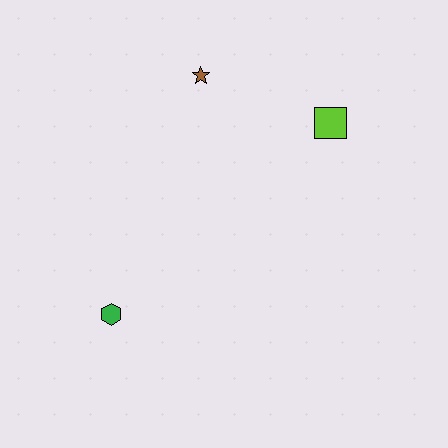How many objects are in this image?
There are 3 objects.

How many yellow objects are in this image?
There are no yellow objects.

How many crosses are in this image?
There are no crosses.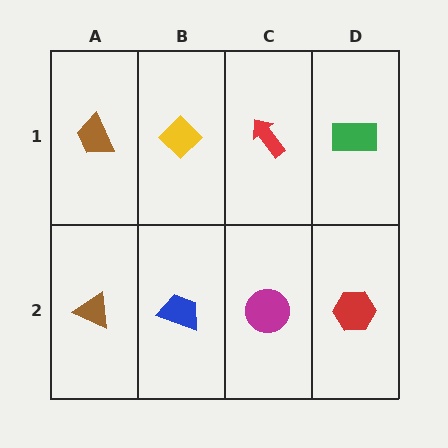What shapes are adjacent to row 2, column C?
A red arrow (row 1, column C), a blue trapezoid (row 2, column B), a red hexagon (row 2, column D).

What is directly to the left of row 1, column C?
A yellow diamond.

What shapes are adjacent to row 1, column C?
A magenta circle (row 2, column C), a yellow diamond (row 1, column B), a green rectangle (row 1, column D).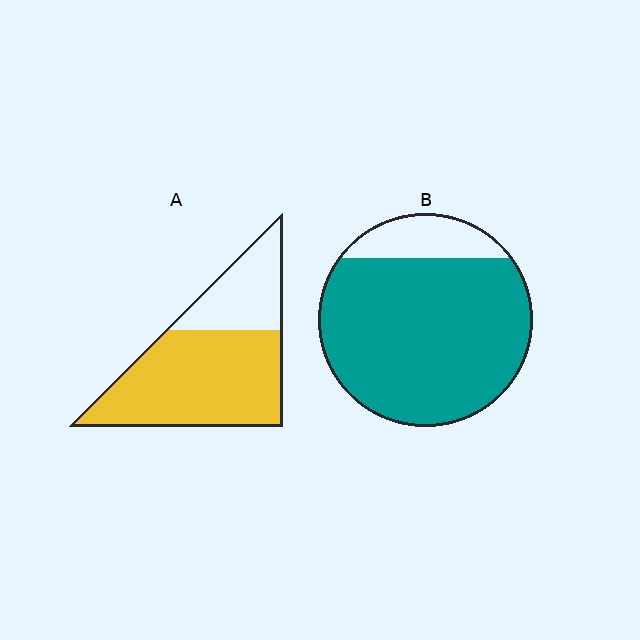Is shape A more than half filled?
Yes.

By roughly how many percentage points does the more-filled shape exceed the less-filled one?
By roughly 15 percentage points (B over A).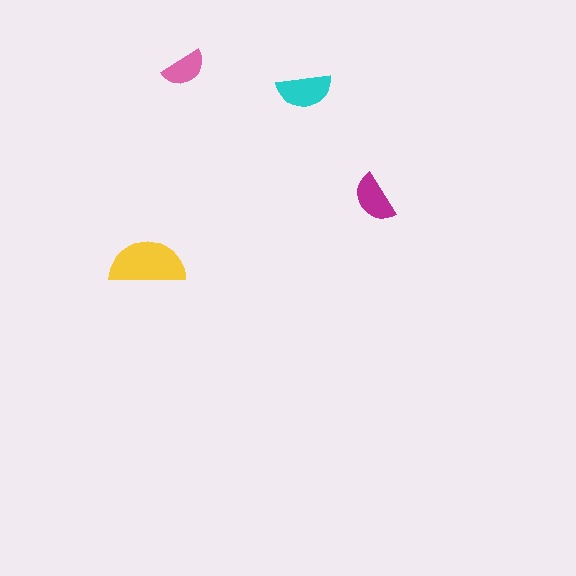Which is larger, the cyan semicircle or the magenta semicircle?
The cyan one.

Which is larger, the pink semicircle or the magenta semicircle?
The magenta one.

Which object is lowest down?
The yellow semicircle is bottommost.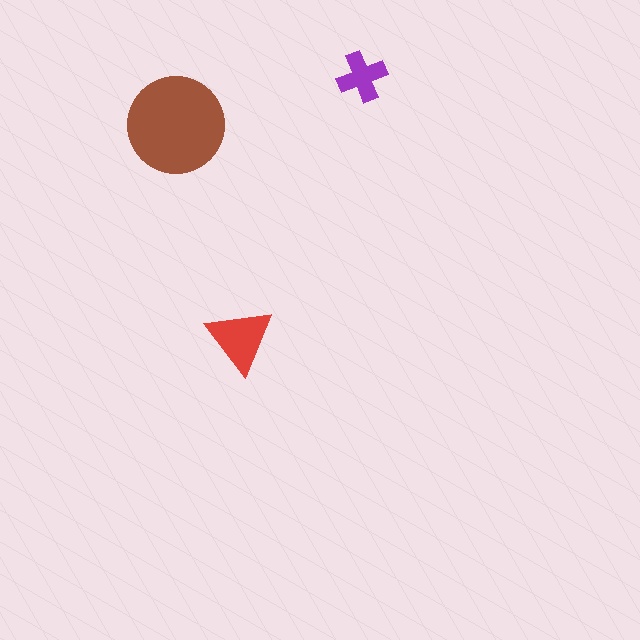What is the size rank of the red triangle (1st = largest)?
2nd.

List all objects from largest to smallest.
The brown circle, the red triangle, the purple cross.